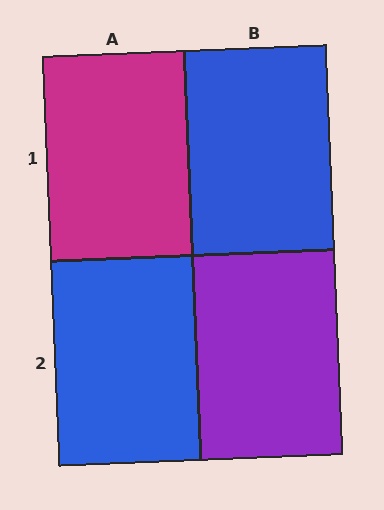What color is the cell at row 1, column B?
Blue.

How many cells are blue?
2 cells are blue.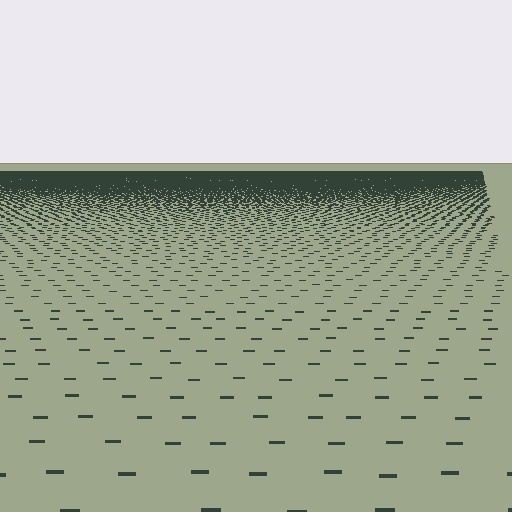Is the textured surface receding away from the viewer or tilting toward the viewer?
The surface is receding away from the viewer. Texture elements get smaller and denser toward the top.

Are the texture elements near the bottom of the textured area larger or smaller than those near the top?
Larger. Near the bottom, elements are closer to the viewer and appear at a bigger on-screen size.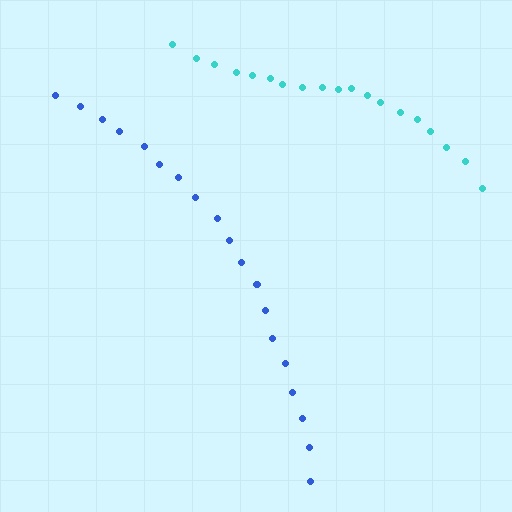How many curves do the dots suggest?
There are 2 distinct paths.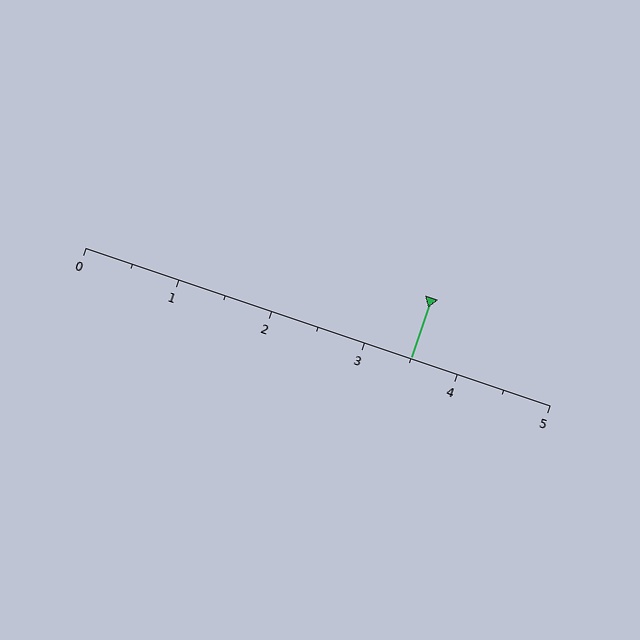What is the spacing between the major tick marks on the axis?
The major ticks are spaced 1 apart.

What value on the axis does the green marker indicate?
The marker indicates approximately 3.5.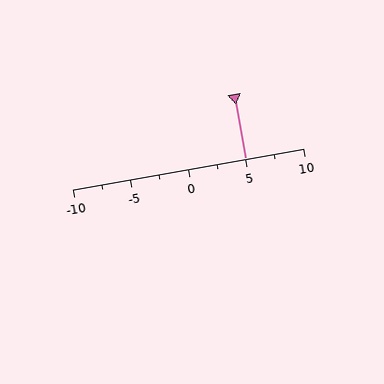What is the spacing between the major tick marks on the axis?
The major ticks are spaced 5 apart.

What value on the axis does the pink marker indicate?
The marker indicates approximately 5.